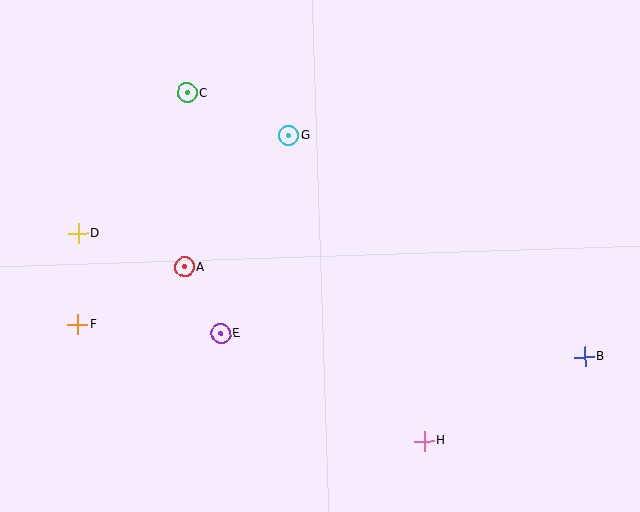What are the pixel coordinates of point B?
Point B is at (585, 357).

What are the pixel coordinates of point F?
Point F is at (78, 325).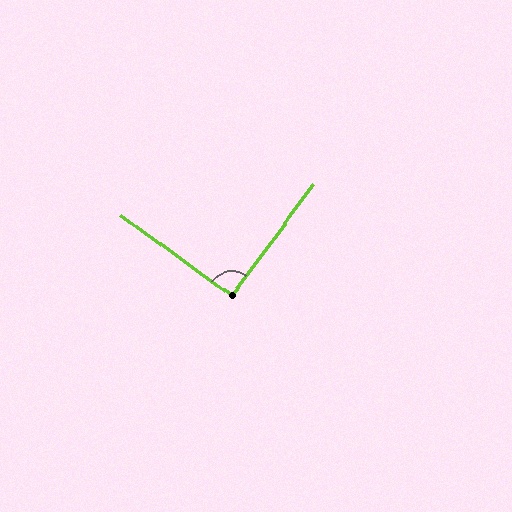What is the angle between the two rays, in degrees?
Approximately 90 degrees.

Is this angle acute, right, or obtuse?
It is approximately a right angle.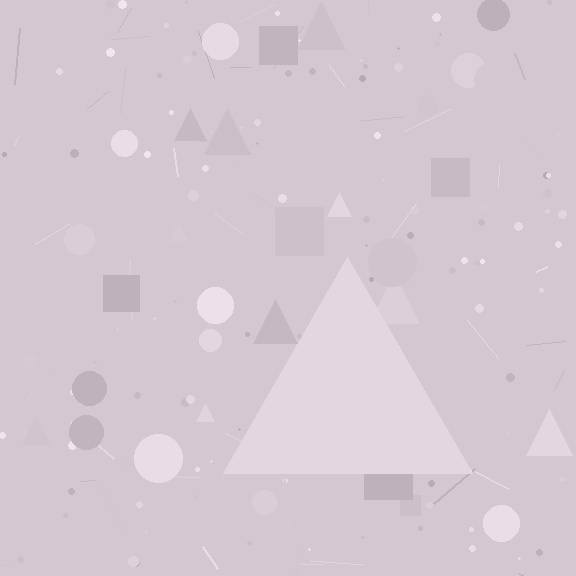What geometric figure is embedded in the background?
A triangle is embedded in the background.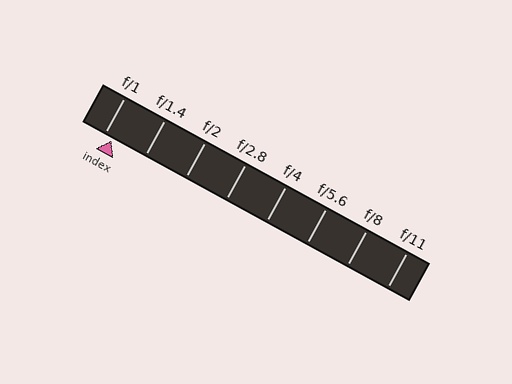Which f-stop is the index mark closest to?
The index mark is closest to f/1.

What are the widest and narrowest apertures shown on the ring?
The widest aperture shown is f/1 and the narrowest is f/11.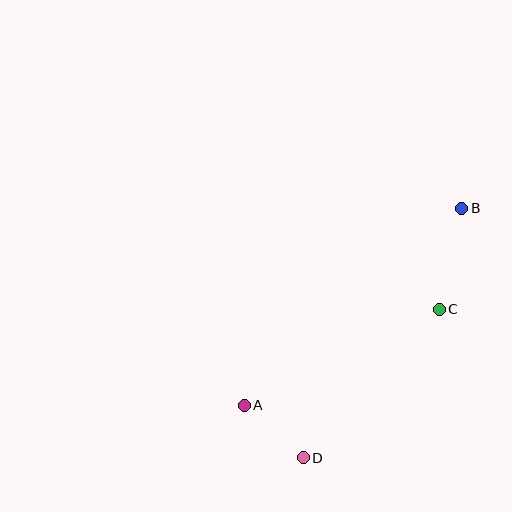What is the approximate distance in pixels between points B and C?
The distance between B and C is approximately 103 pixels.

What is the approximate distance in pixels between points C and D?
The distance between C and D is approximately 201 pixels.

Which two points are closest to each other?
Points A and D are closest to each other.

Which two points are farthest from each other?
Points B and D are farthest from each other.